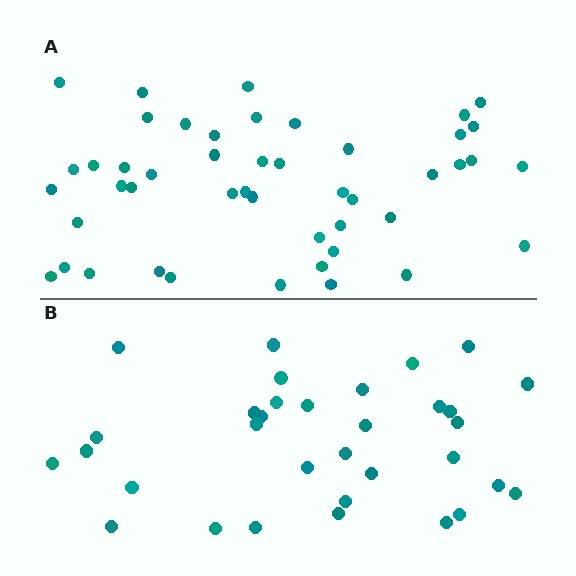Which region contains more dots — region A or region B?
Region A (the top region) has more dots.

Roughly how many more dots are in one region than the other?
Region A has approximately 15 more dots than region B.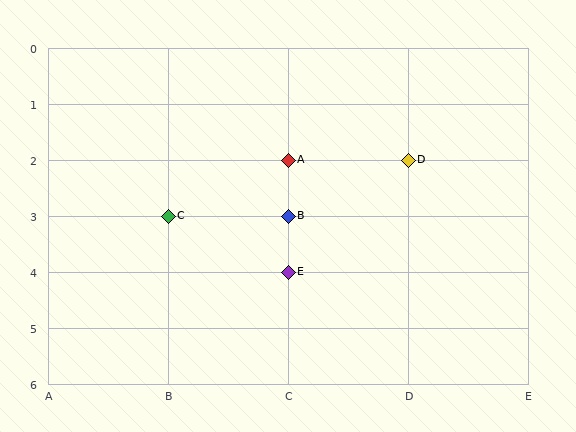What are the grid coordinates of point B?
Point B is at grid coordinates (C, 3).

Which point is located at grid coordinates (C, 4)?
Point E is at (C, 4).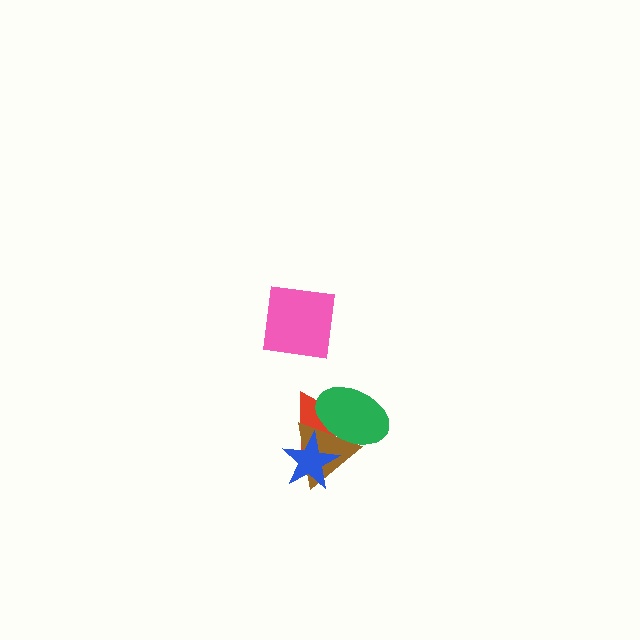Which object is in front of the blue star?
The green ellipse is in front of the blue star.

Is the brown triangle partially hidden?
Yes, it is partially covered by another shape.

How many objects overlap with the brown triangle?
3 objects overlap with the brown triangle.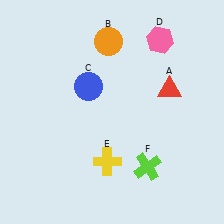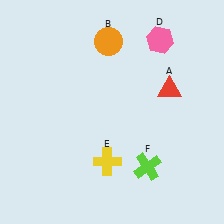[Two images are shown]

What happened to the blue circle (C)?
The blue circle (C) was removed in Image 2. It was in the top-left area of Image 1.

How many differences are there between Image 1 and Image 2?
There is 1 difference between the two images.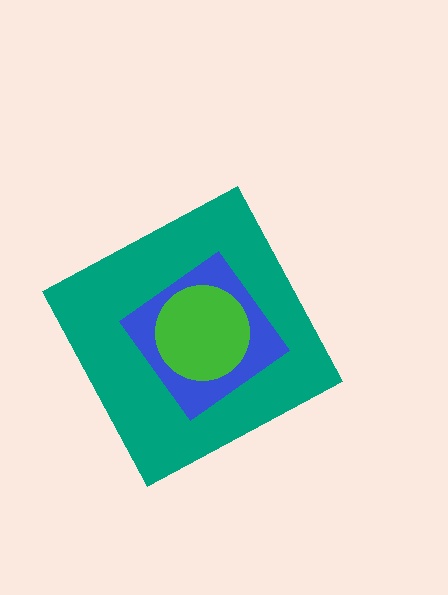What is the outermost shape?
The teal diamond.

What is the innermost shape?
The green circle.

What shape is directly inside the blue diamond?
The green circle.